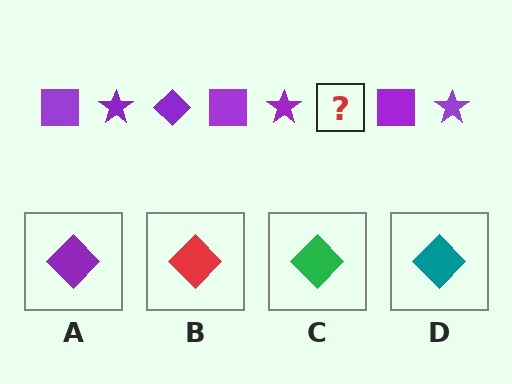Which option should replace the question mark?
Option A.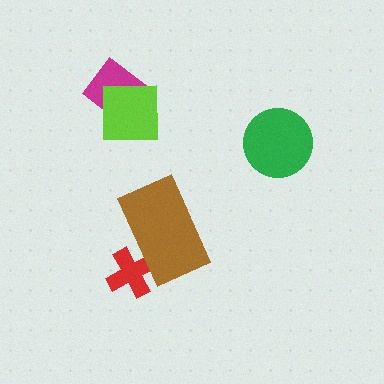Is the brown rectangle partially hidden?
No, no other shape covers it.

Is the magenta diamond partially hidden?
Yes, it is partially covered by another shape.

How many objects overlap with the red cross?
1 object overlaps with the red cross.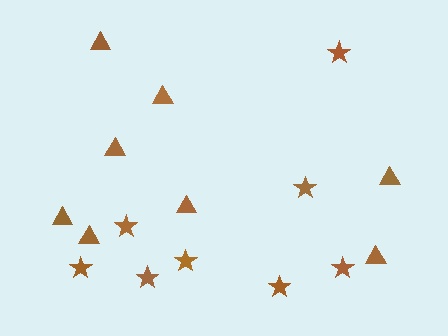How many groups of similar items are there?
There are 2 groups: one group of triangles (8) and one group of stars (8).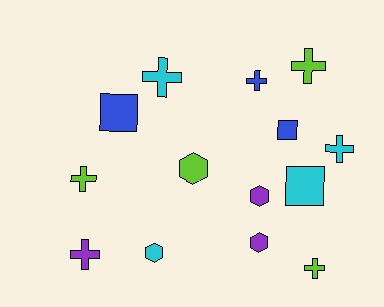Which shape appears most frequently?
Cross, with 7 objects.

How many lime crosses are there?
There are 3 lime crosses.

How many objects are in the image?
There are 14 objects.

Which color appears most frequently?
Lime, with 4 objects.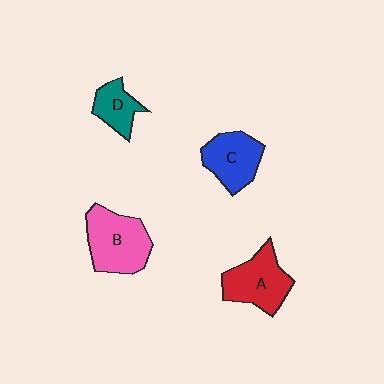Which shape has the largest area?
Shape B (pink).